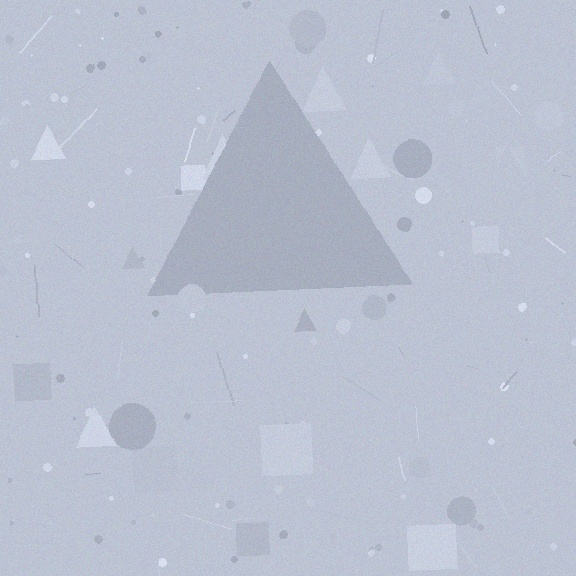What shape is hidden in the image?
A triangle is hidden in the image.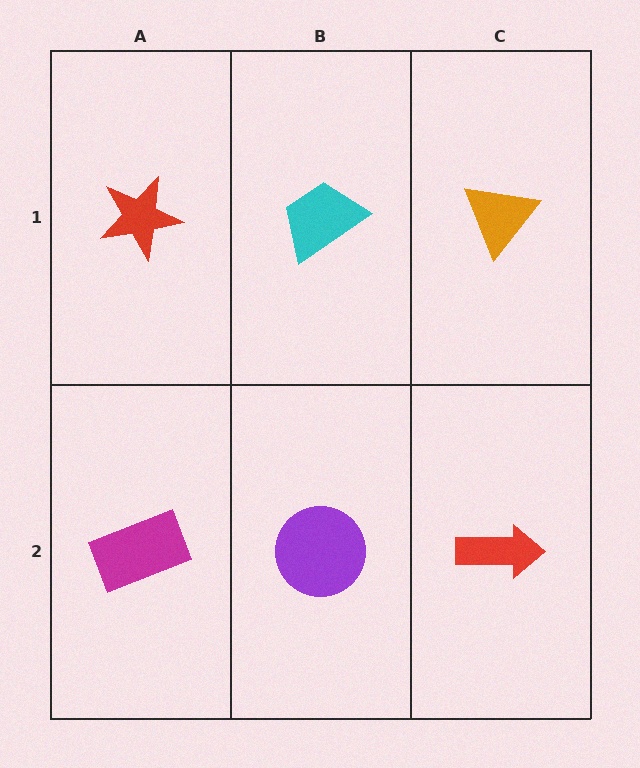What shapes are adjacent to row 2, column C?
An orange triangle (row 1, column C), a purple circle (row 2, column B).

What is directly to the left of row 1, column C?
A cyan trapezoid.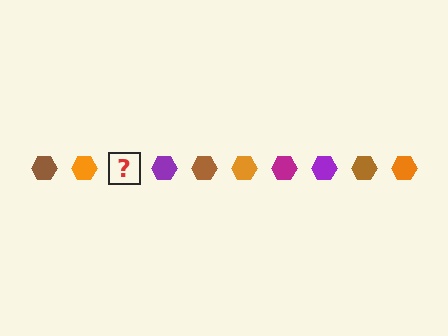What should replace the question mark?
The question mark should be replaced with a magenta hexagon.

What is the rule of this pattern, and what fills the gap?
The rule is that the pattern cycles through brown, orange, magenta, purple hexagons. The gap should be filled with a magenta hexagon.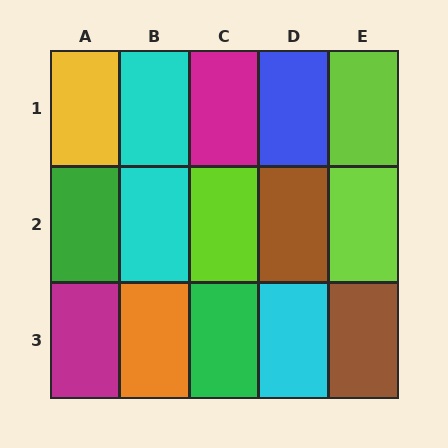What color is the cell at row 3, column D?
Cyan.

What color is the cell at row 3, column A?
Magenta.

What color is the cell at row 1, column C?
Magenta.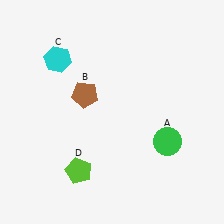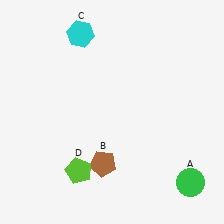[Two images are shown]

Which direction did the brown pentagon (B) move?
The brown pentagon (B) moved down.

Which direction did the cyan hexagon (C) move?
The cyan hexagon (C) moved up.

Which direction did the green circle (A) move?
The green circle (A) moved down.